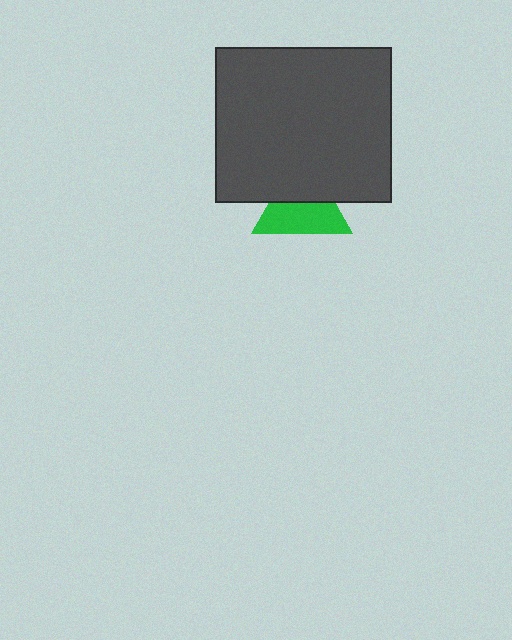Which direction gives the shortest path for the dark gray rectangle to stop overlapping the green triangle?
Moving up gives the shortest separation.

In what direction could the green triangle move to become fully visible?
The green triangle could move down. That would shift it out from behind the dark gray rectangle entirely.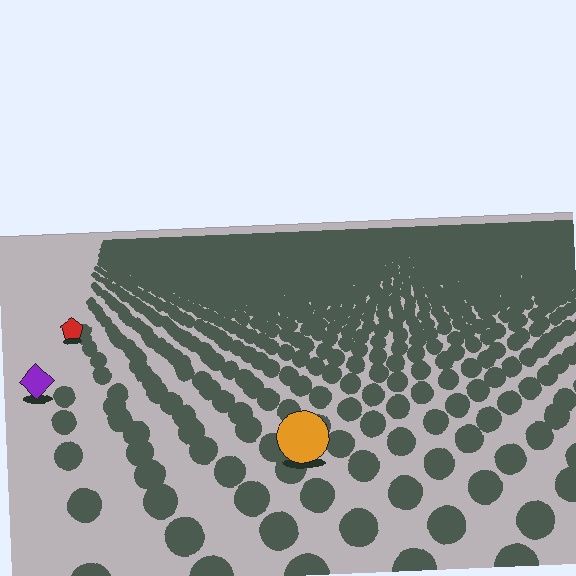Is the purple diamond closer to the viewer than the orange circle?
No. The orange circle is closer — you can tell from the texture gradient: the ground texture is coarser near it.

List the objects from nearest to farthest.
From nearest to farthest: the orange circle, the purple diamond, the red pentagon.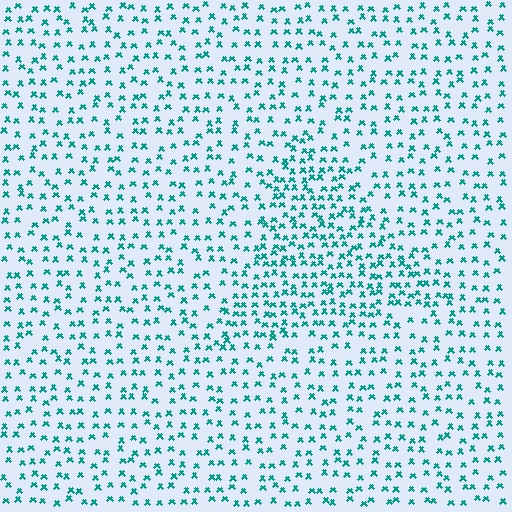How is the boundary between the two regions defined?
The boundary is defined by a change in element density (approximately 1.7x ratio). All elements are the same color, size, and shape.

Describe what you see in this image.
The image contains small teal elements arranged at two different densities. A triangle-shaped region is visible where the elements are more densely packed than the surrounding area.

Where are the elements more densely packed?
The elements are more densely packed inside the triangle boundary.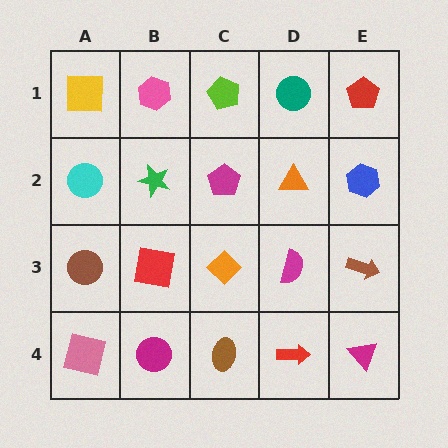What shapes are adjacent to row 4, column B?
A red square (row 3, column B), a pink square (row 4, column A), a brown ellipse (row 4, column C).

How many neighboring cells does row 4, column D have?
3.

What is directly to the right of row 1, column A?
A pink hexagon.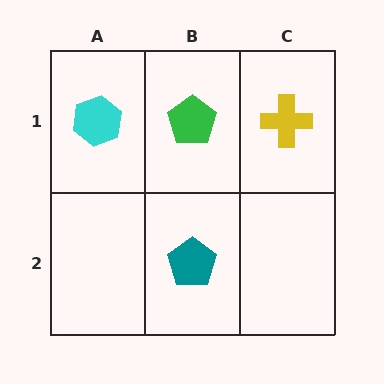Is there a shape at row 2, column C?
No, that cell is empty.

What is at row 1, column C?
A yellow cross.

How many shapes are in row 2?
1 shape.